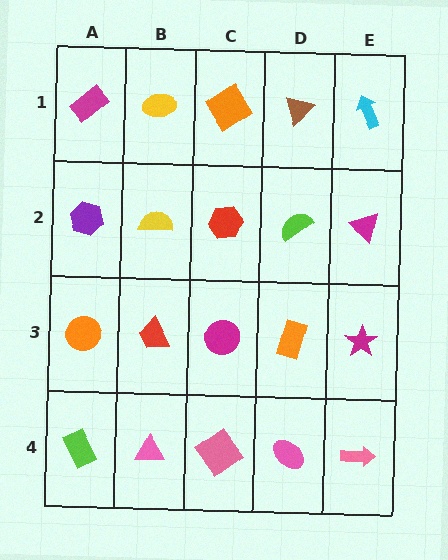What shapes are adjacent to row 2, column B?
A yellow ellipse (row 1, column B), a red trapezoid (row 3, column B), a purple hexagon (row 2, column A), a red hexagon (row 2, column C).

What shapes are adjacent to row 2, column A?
A magenta rectangle (row 1, column A), an orange circle (row 3, column A), a yellow semicircle (row 2, column B).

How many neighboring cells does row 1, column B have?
3.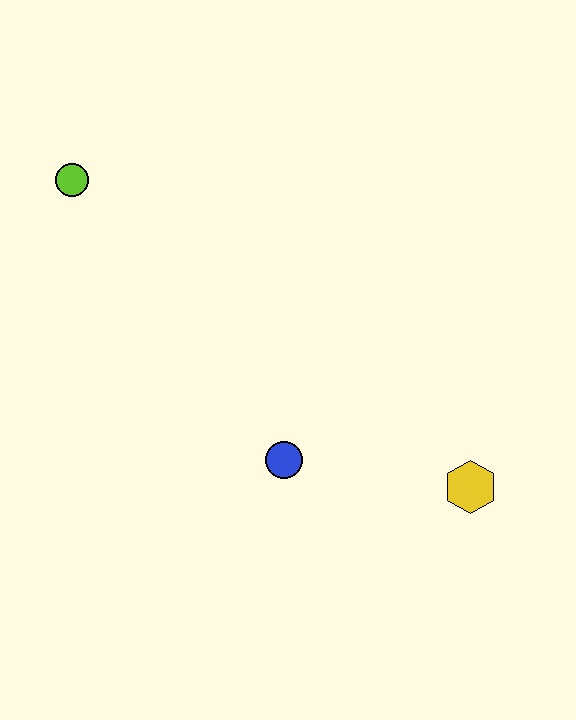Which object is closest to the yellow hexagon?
The blue circle is closest to the yellow hexagon.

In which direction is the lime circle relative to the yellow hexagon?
The lime circle is to the left of the yellow hexagon.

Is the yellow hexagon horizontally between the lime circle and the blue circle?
No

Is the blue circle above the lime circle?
No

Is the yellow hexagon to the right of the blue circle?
Yes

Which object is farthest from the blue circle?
The lime circle is farthest from the blue circle.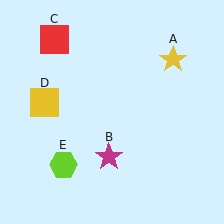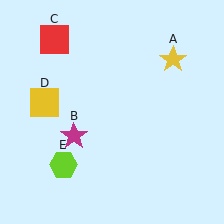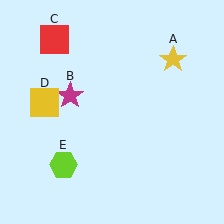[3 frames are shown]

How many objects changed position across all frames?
1 object changed position: magenta star (object B).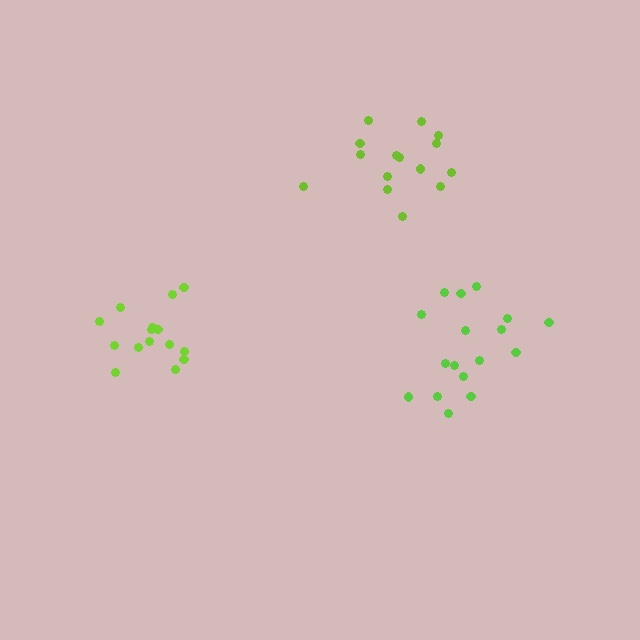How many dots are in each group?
Group 1: 17 dots, Group 2: 15 dots, Group 3: 15 dots (47 total).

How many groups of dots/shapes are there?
There are 3 groups.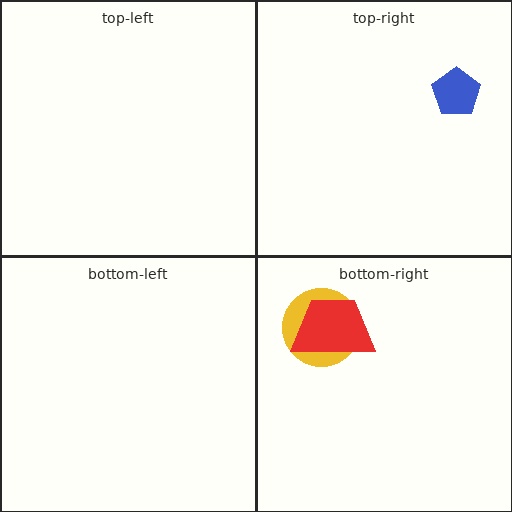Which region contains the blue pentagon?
The top-right region.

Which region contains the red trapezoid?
The bottom-right region.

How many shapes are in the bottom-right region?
2.